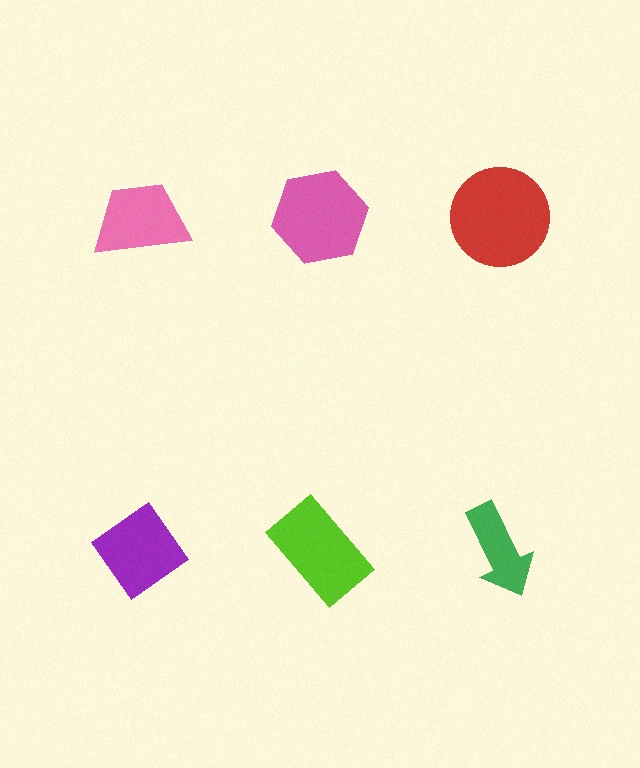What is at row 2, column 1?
A purple diamond.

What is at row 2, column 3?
A green arrow.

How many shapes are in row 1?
3 shapes.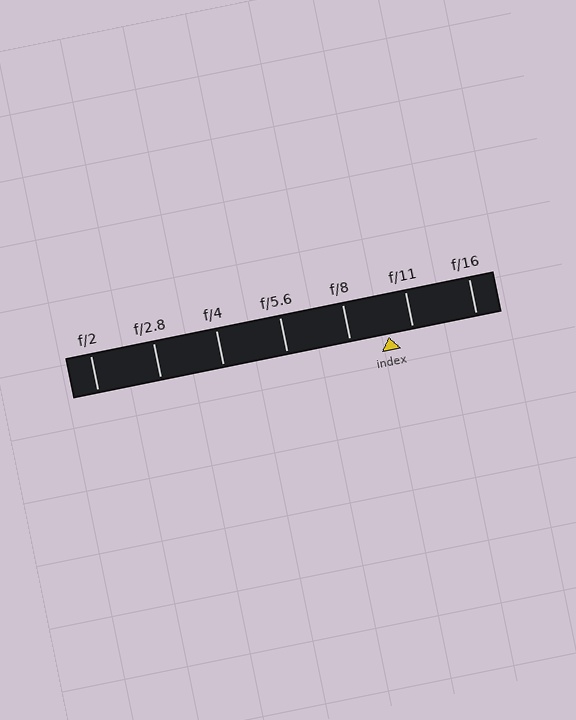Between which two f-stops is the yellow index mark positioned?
The index mark is between f/8 and f/11.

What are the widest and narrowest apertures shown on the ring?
The widest aperture shown is f/2 and the narrowest is f/16.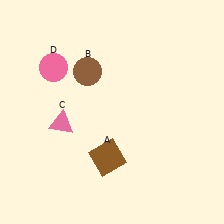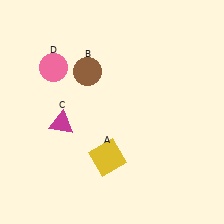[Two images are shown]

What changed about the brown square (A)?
In Image 1, A is brown. In Image 2, it changed to yellow.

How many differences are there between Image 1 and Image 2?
There are 2 differences between the two images.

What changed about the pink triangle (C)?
In Image 1, C is pink. In Image 2, it changed to magenta.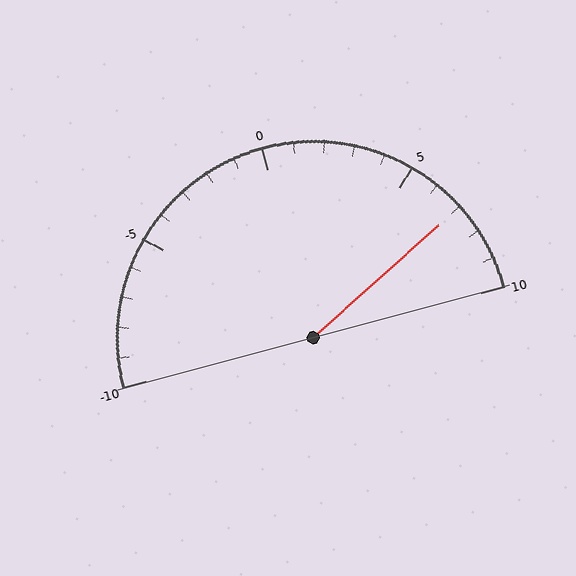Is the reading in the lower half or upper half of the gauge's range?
The reading is in the upper half of the range (-10 to 10).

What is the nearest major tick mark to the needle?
The nearest major tick mark is 5.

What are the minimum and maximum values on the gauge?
The gauge ranges from -10 to 10.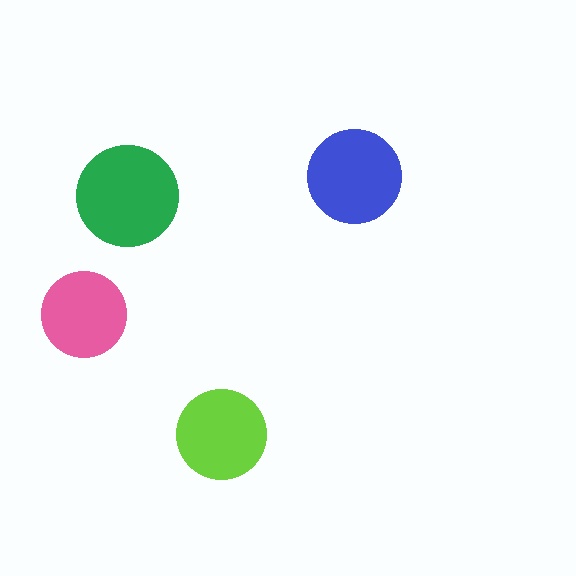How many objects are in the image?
There are 4 objects in the image.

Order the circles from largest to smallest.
the green one, the blue one, the lime one, the pink one.